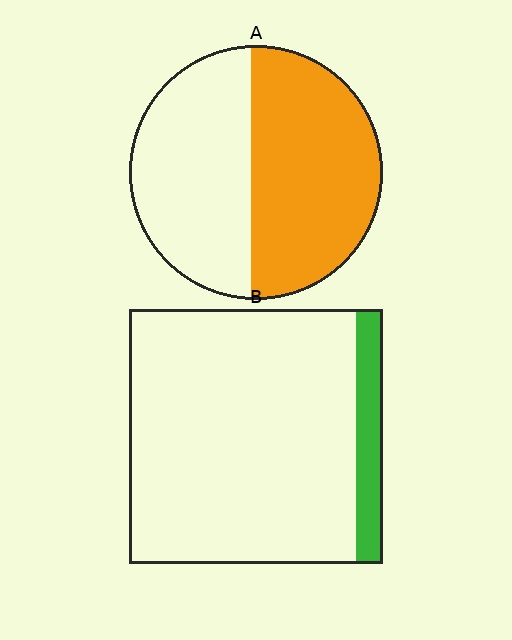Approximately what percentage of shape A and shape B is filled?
A is approximately 55% and B is approximately 10%.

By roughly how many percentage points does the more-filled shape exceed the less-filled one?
By roughly 40 percentage points (A over B).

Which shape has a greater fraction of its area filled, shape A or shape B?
Shape A.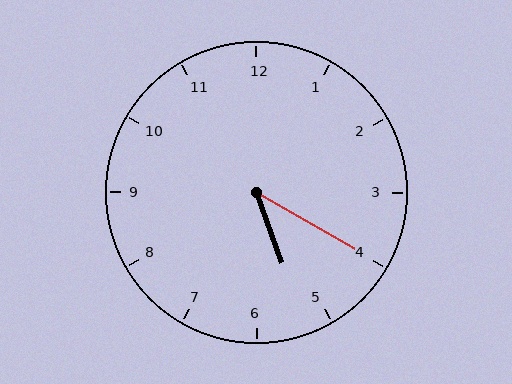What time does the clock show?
5:20.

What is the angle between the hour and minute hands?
Approximately 40 degrees.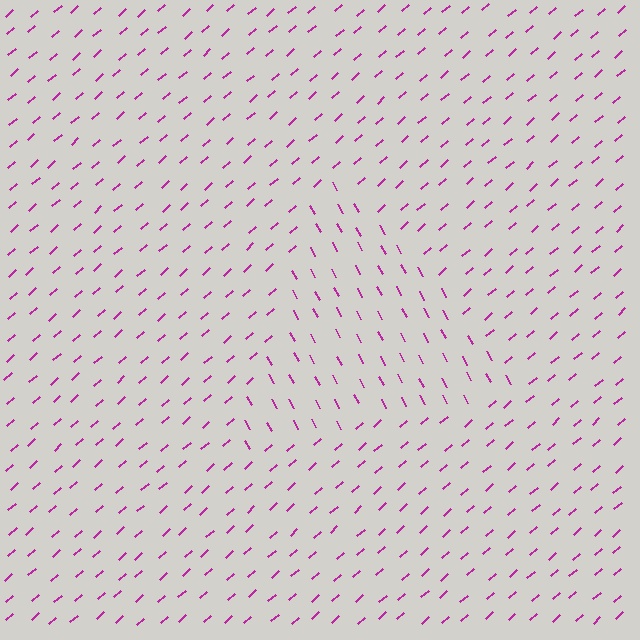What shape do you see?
I see a triangle.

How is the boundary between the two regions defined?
The boundary is defined purely by a change in line orientation (approximately 76 degrees difference). All lines are the same color and thickness.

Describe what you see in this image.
The image is filled with small magenta line segments. A triangle region in the image has lines oriented differently from the surrounding lines, creating a visible texture boundary.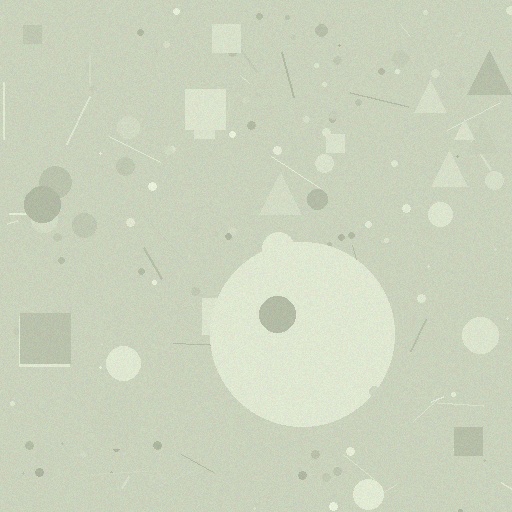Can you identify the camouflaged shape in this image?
The camouflaged shape is a circle.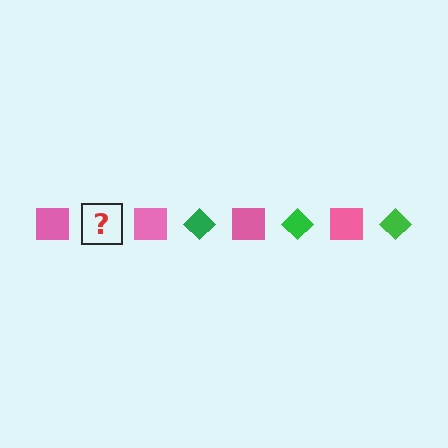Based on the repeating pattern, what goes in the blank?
The blank should be a green diamond.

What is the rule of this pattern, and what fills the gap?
The rule is that the pattern alternates between pink square and green diamond. The gap should be filled with a green diamond.